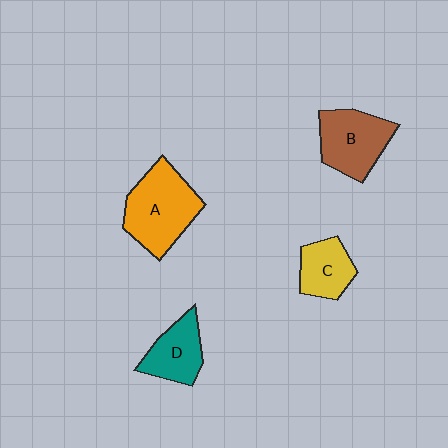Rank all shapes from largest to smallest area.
From largest to smallest: A (orange), B (brown), D (teal), C (yellow).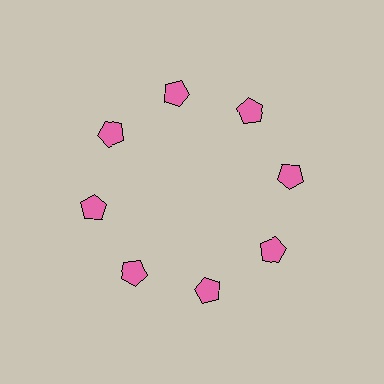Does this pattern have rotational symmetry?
Yes, this pattern has 8-fold rotational symmetry. It looks the same after rotating 45 degrees around the center.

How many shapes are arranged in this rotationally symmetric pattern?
There are 8 shapes, arranged in 8 groups of 1.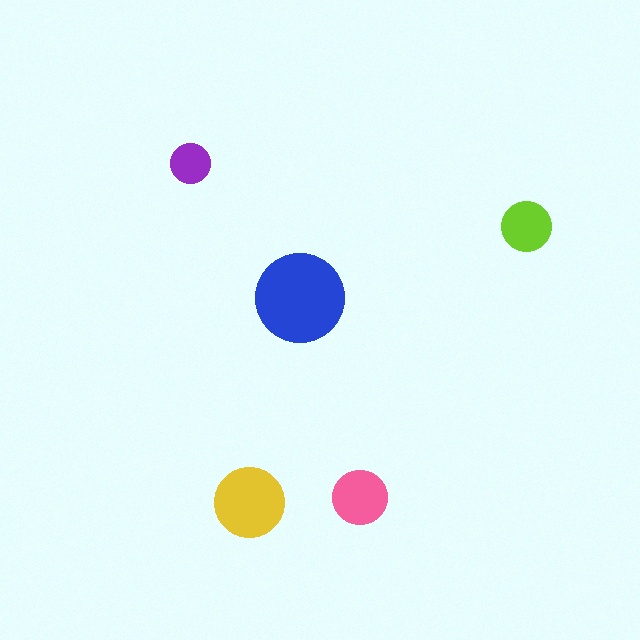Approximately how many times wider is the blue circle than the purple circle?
About 2 times wider.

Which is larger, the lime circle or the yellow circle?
The yellow one.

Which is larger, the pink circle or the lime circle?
The pink one.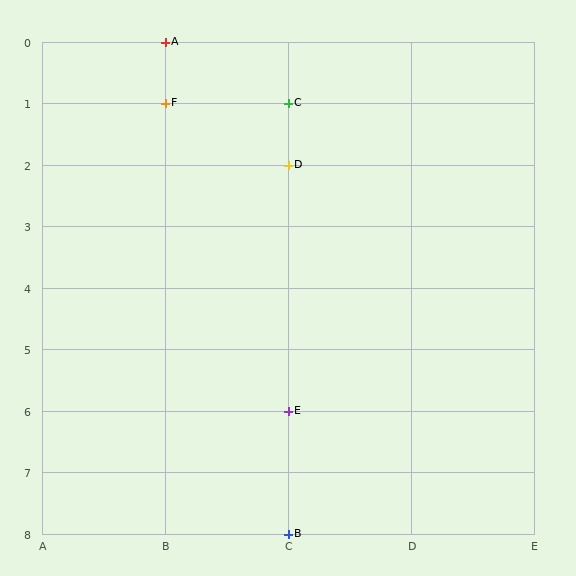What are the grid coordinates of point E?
Point E is at grid coordinates (C, 6).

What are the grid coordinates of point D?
Point D is at grid coordinates (C, 2).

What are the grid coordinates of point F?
Point F is at grid coordinates (B, 1).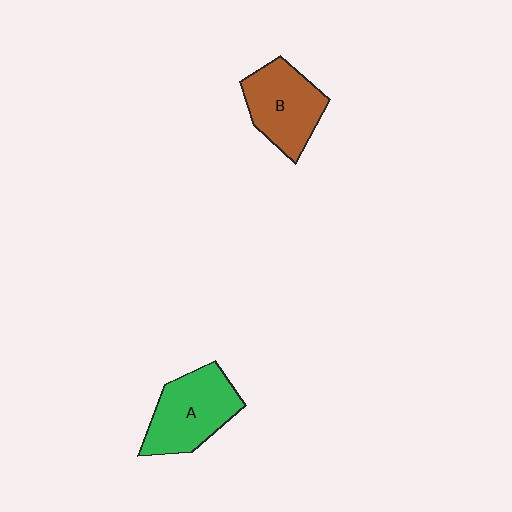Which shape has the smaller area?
Shape B (brown).